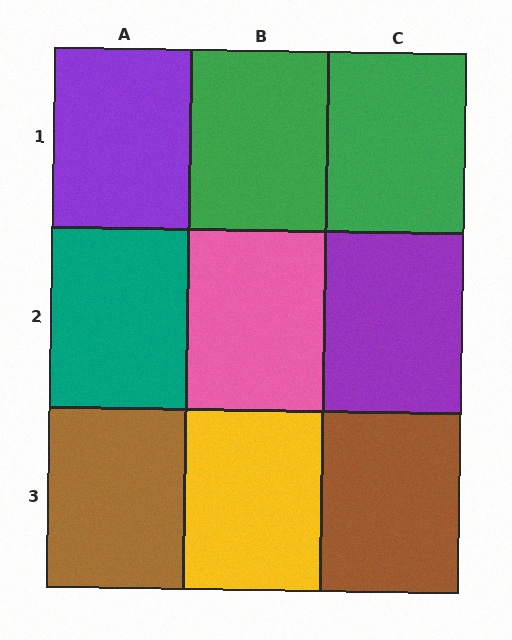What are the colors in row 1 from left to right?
Purple, green, green.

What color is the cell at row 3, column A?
Brown.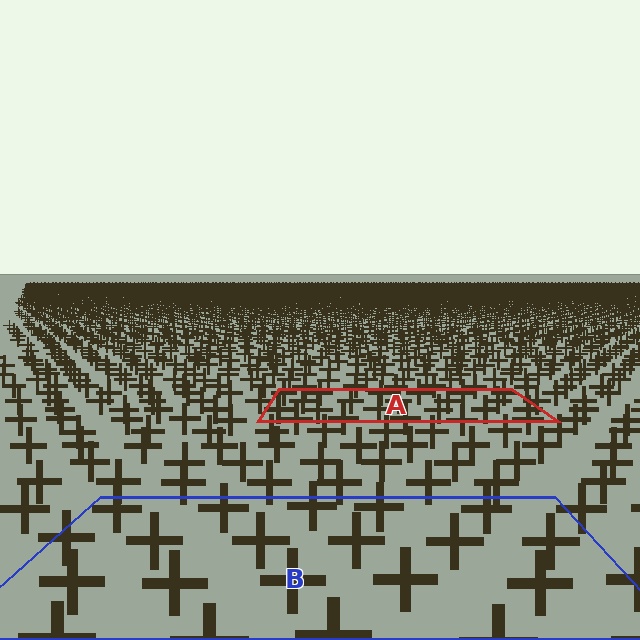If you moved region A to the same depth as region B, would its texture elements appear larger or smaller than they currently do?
They would appear larger. At a closer depth, the same texture elements are projected at a bigger on-screen size.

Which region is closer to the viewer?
Region B is closer. The texture elements there are larger and more spread out.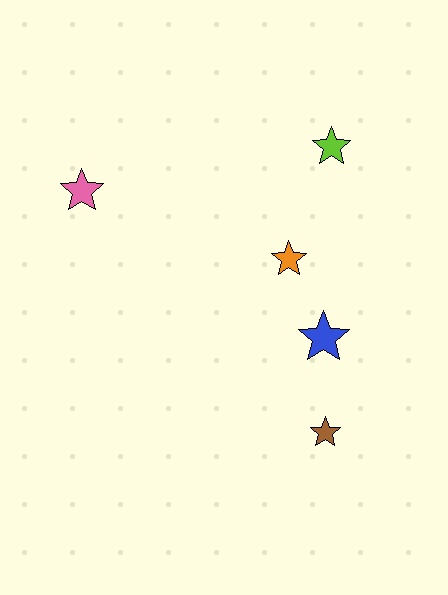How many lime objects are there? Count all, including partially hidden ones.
There is 1 lime object.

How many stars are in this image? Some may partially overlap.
There are 5 stars.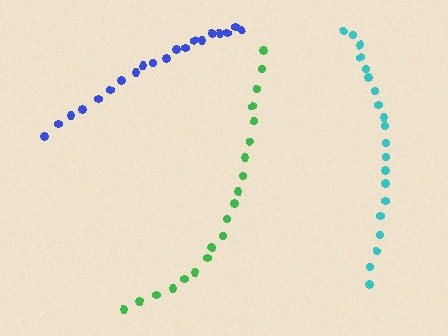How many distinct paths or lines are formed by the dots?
There are 3 distinct paths.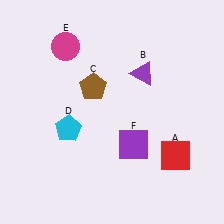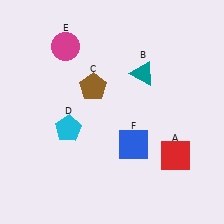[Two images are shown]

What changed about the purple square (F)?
In Image 1, F is purple. In Image 2, it changed to blue.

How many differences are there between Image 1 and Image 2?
There are 2 differences between the two images.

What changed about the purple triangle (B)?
In Image 1, B is purple. In Image 2, it changed to teal.